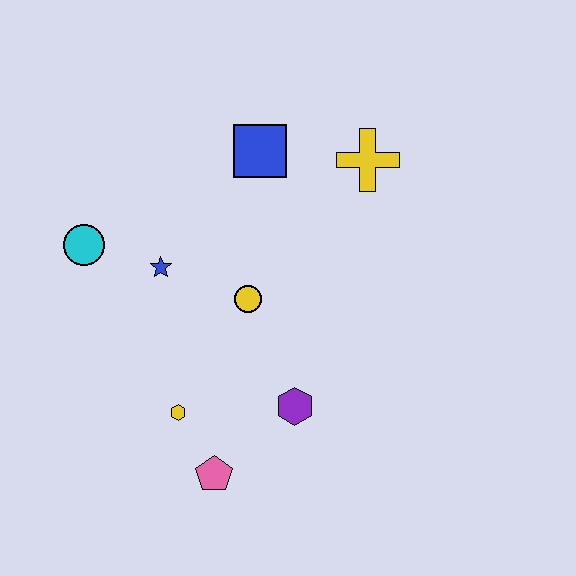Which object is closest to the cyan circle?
The blue star is closest to the cyan circle.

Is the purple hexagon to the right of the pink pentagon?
Yes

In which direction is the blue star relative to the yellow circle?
The blue star is to the left of the yellow circle.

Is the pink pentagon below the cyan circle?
Yes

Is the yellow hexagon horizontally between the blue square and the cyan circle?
Yes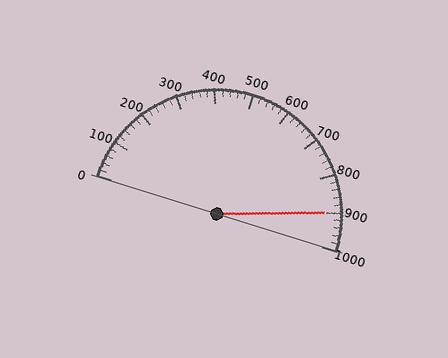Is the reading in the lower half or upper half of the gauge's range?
The reading is in the upper half of the range (0 to 1000).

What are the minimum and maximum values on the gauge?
The gauge ranges from 0 to 1000.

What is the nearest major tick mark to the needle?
The nearest major tick mark is 900.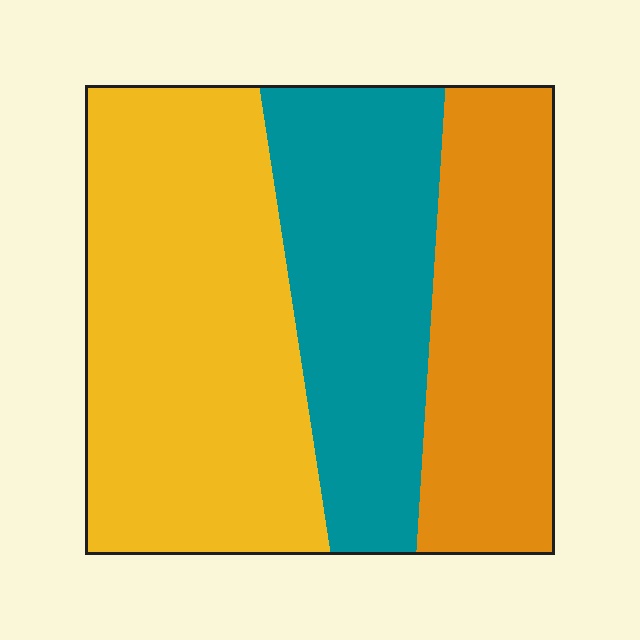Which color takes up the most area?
Yellow, at roughly 45%.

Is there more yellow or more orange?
Yellow.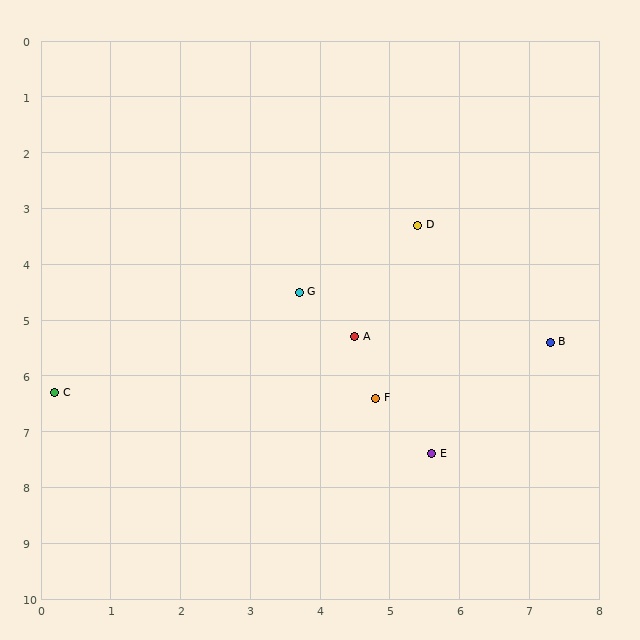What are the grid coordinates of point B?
Point B is at approximately (7.3, 5.4).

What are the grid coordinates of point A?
Point A is at approximately (4.5, 5.3).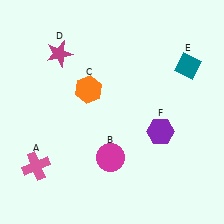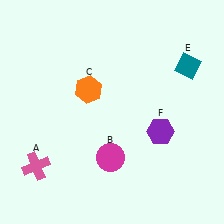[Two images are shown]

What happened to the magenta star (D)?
The magenta star (D) was removed in Image 2. It was in the top-left area of Image 1.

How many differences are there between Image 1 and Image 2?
There is 1 difference between the two images.